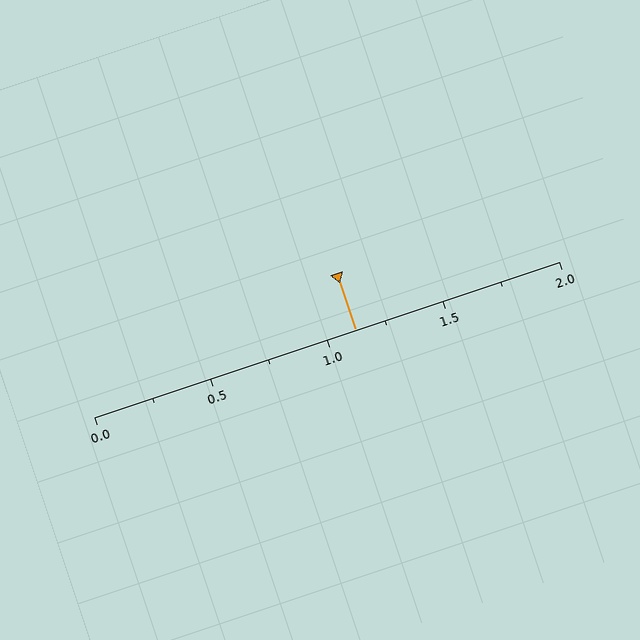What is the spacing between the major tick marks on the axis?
The major ticks are spaced 0.5 apart.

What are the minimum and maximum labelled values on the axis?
The axis runs from 0.0 to 2.0.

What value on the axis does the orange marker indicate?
The marker indicates approximately 1.12.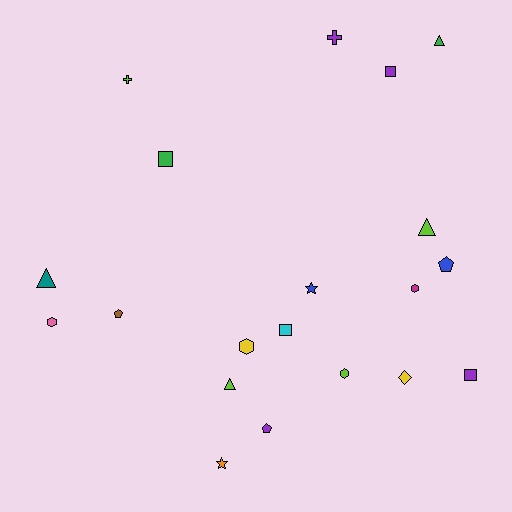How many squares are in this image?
There are 4 squares.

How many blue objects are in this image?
There are 2 blue objects.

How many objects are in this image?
There are 20 objects.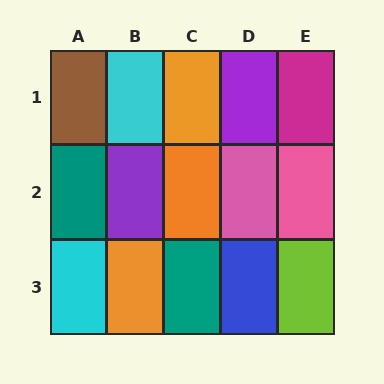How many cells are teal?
2 cells are teal.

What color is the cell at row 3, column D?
Blue.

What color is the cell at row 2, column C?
Orange.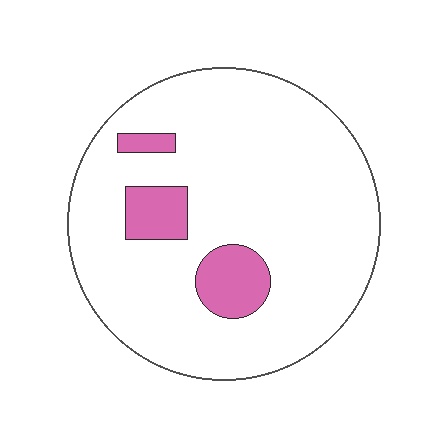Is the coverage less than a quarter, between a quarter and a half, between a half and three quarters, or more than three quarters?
Less than a quarter.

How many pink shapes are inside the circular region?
3.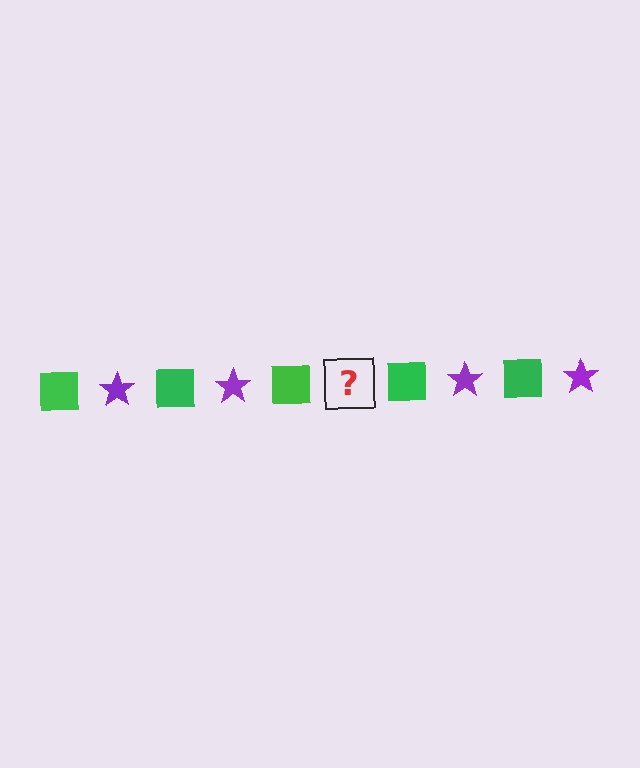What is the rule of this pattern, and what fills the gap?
The rule is that the pattern alternates between green square and purple star. The gap should be filled with a purple star.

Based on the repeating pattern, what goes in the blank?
The blank should be a purple star.